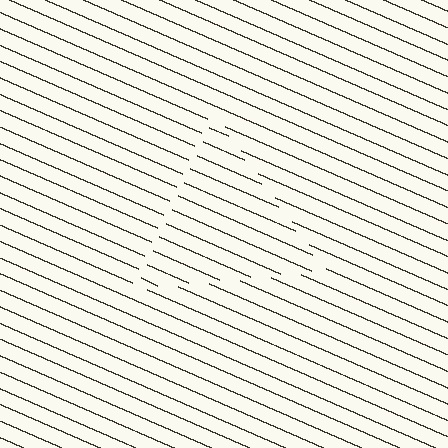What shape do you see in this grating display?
An illusory triangle. The interior of the shape contains the same grating, shifted by half a period — the contour is defined by the phase discontinuity where line-ends from the inner and outer gratings abut.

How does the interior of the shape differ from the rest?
The interior of the shape contains the same grating, shifted by half a period — the contour is defined by the phase discontinuity where line-ends from the inner and outer gratings abut.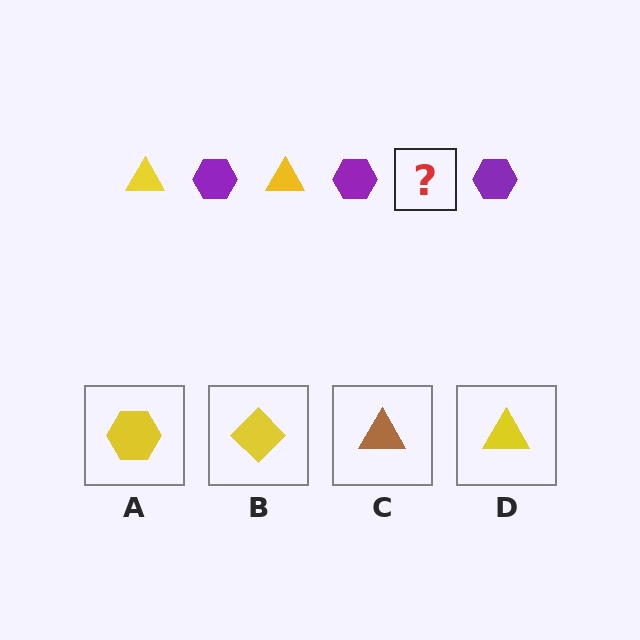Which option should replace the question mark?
Option D.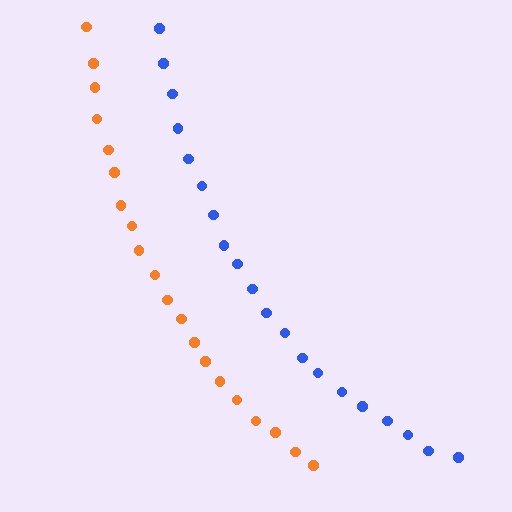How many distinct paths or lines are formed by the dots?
There are 2 distinct paths.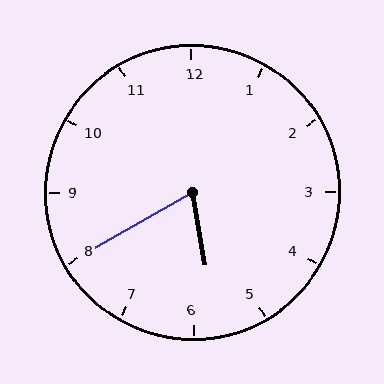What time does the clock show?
5:40.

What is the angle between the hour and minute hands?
Approximately 70 degrees.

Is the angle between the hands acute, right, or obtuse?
It is acute.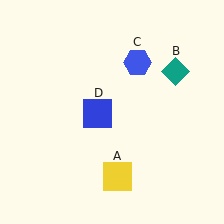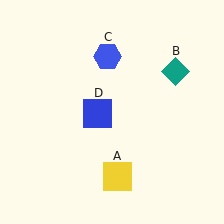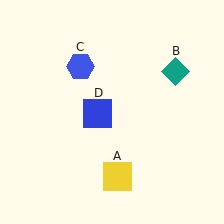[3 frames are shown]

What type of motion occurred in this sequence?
The blue hexagon (object C) rotated counterclockwise around the center of the scene.